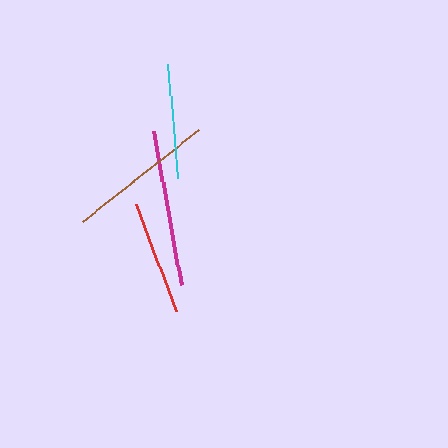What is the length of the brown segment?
The brown segment is approximately 148 pixels long.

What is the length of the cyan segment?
The cyan segment is approximately 115 pixels long.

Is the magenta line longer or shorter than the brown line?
The magenta line is longer than the brown line.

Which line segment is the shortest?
The red line is the shortest at approximately 114 pixels.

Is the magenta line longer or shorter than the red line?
The magenta line is longer than the red line.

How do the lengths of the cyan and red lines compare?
The cyan and red lines are approximately the same length.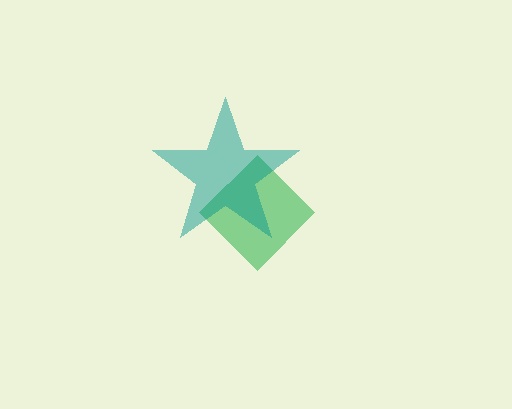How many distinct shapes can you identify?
There are 2 distinct shapes: a green diamond, a teal star.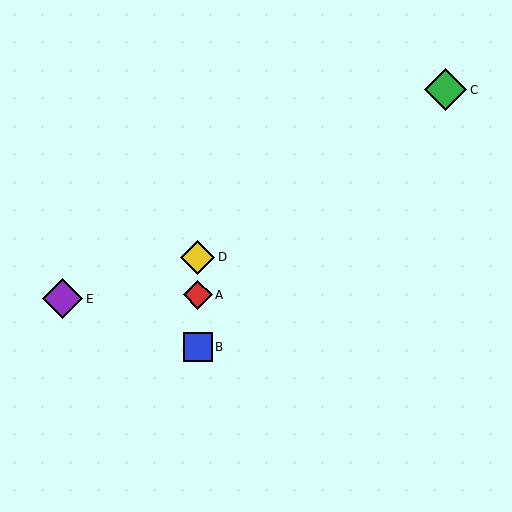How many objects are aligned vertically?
3 objects (A, B, D) are aligned vertically.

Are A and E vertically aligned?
No, A is at x≈198 and E is at x≈63.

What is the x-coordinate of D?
Object D is at x≈198.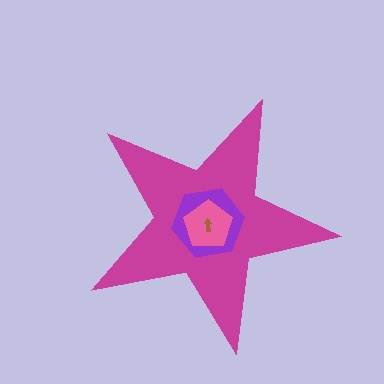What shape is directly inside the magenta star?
The purple hexagon.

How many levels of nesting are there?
4.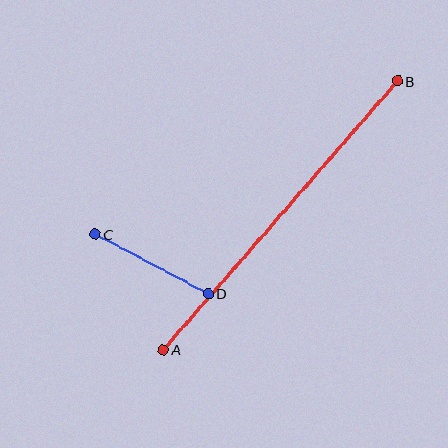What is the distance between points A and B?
The distance is approximately 357 pixels.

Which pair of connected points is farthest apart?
Points A and B are farthest apart.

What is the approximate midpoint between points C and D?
The midpoint is at approximately (152, 264) pixels.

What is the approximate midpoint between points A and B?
The midpoint is at approximately (280, 216) pixels.